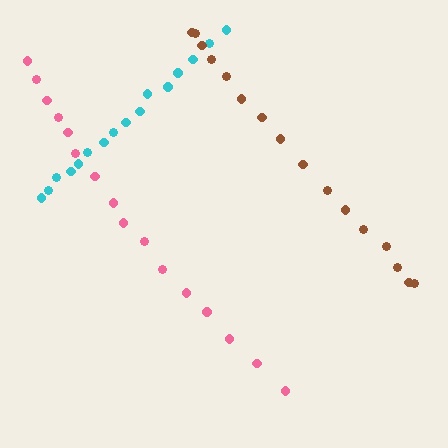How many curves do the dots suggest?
There are 3 distinct paths.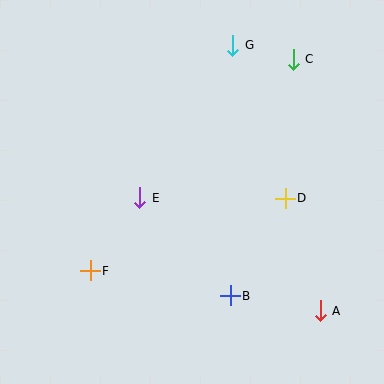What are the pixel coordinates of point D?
Point D is at (285, 198).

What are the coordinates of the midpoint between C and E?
The midpoint between C and E is at (216, 128).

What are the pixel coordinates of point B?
Point B is at (230, 296).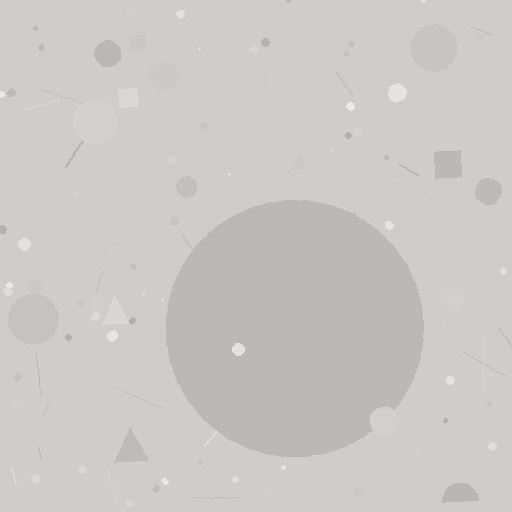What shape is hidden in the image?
A circle is hidden in the image.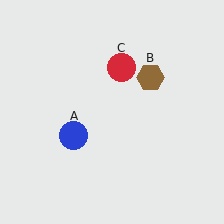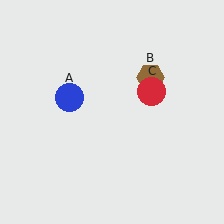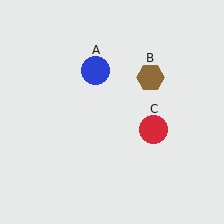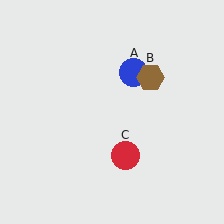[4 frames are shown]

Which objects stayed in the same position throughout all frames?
Brown hexagon (object B) remained stationary.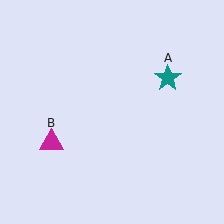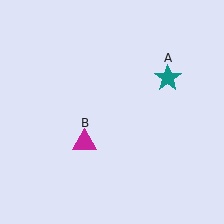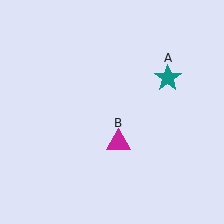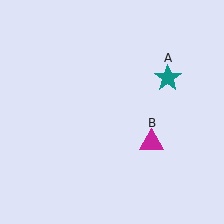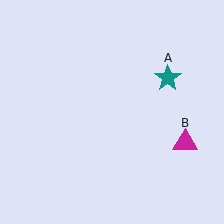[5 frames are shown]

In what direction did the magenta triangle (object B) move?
The magenta triangle (object B) moved right.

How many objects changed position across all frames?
1 object changed position: magenta triangle (object B).